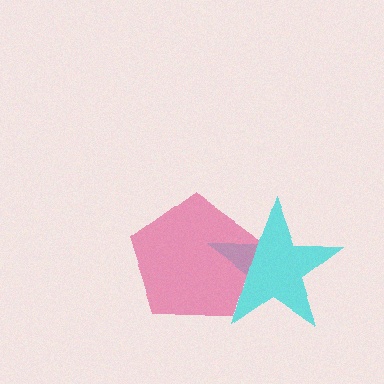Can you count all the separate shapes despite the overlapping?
Yes, there are 2 separate shapes.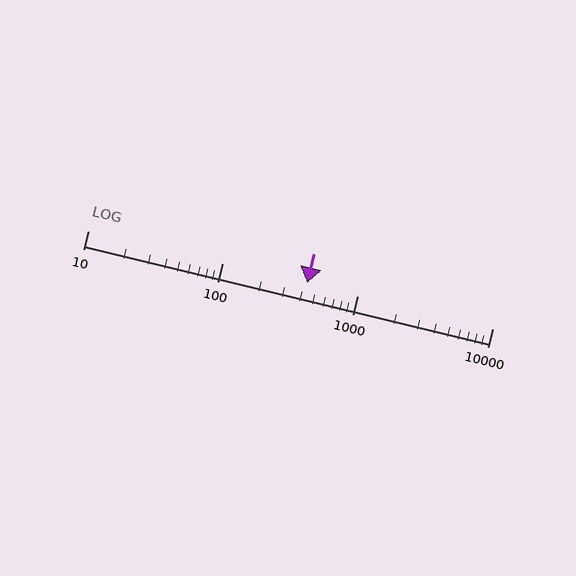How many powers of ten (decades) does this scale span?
The scale spans 3 decades, from 10 to 10000.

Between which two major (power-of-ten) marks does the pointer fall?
The pointer is between 100 and 1000.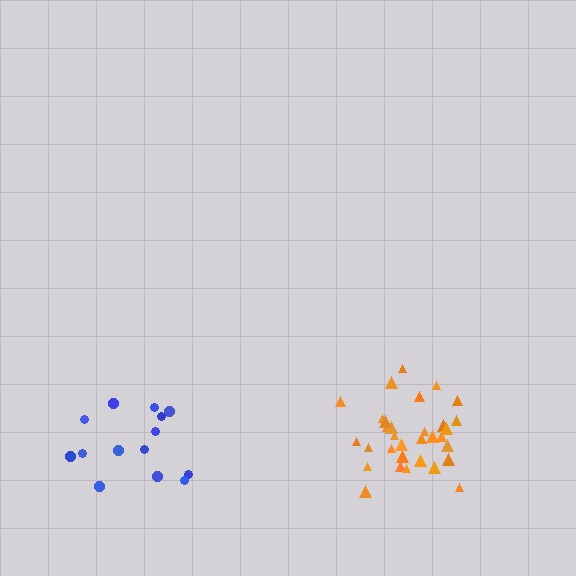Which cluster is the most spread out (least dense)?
Blue.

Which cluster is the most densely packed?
Orange.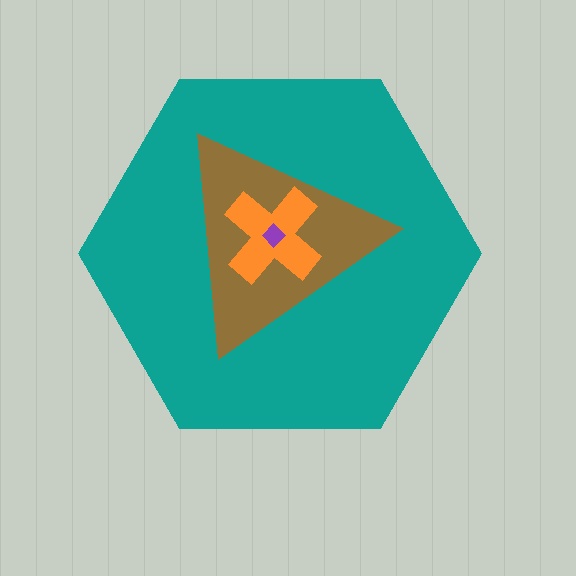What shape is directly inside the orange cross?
The purple diamond.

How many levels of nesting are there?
4.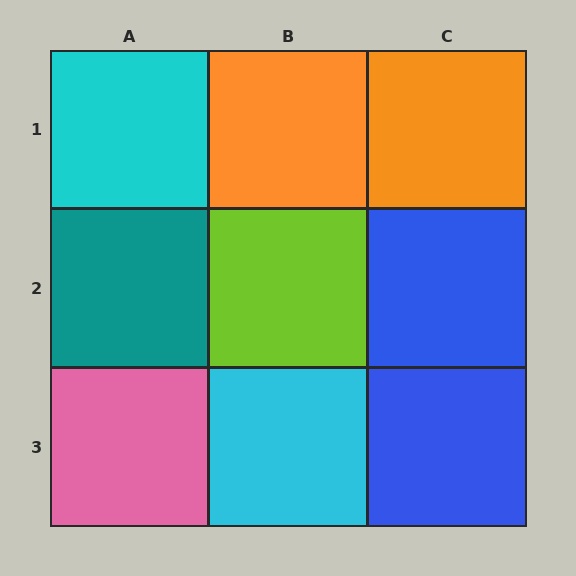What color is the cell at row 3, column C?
Blue.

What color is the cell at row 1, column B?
Orange.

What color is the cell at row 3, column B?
Cyan.